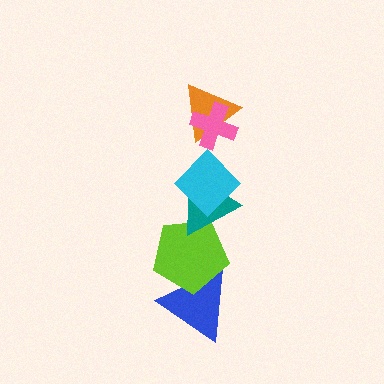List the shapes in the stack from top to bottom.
From top to bottom: the pink cross, the orange triangle, the cyan diamond, the teal triangle, the lime pentagon, the blue triangle.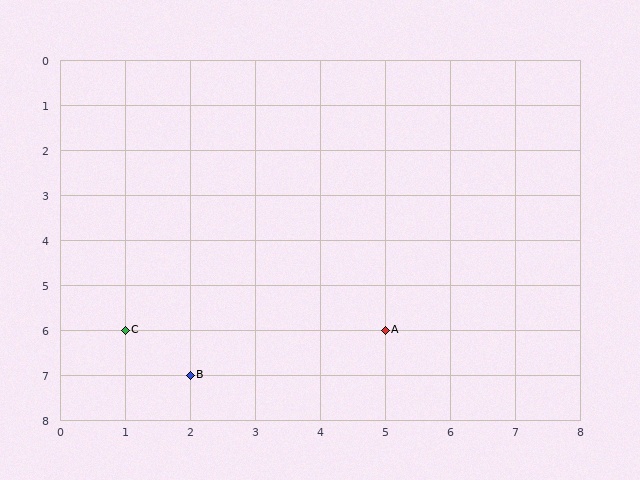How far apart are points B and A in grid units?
Points B and A are 3 columns and 1 row apart (about 3.2 grid units diagonally).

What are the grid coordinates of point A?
Point A is at grid coordinates (5, 6).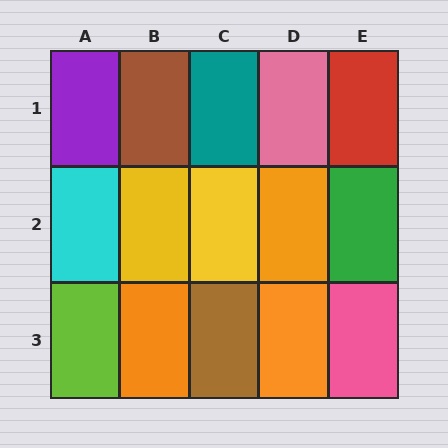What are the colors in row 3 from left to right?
Lime, orange, brown, orange, pink.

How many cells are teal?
1 cell is teal.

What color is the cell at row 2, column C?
Yellow.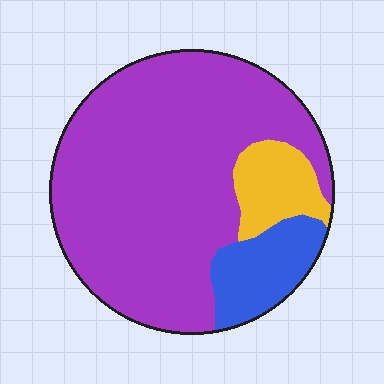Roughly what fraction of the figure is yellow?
Yellow takes up less than a quarter of the figure.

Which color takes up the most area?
Purple, at roughly 75%.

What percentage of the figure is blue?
Blue covers roughly 15% of the figure.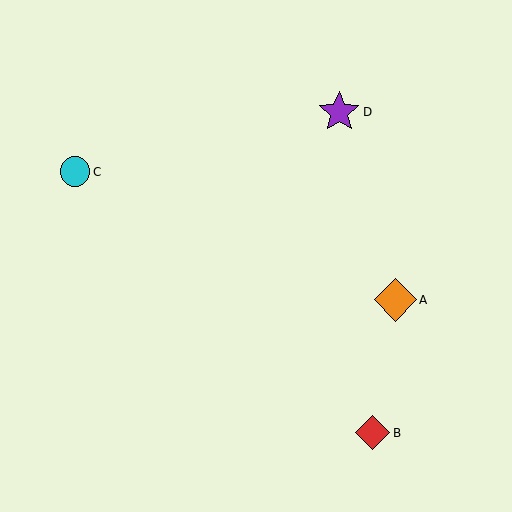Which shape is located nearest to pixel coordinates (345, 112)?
The purple star (labeled D) at (339, 112) is nearest to that location.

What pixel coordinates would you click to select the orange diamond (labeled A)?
Click at (395, 300) to select the orange diamond A.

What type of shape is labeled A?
Shape A is an orange diamond.